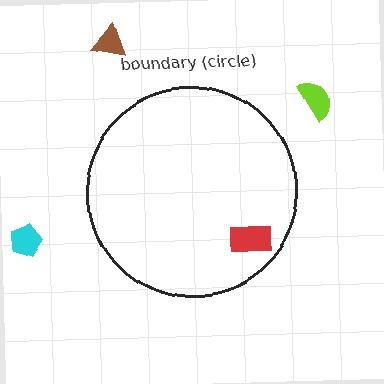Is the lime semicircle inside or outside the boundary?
Outside.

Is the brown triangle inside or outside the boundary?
Outside.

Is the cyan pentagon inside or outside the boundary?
Outside.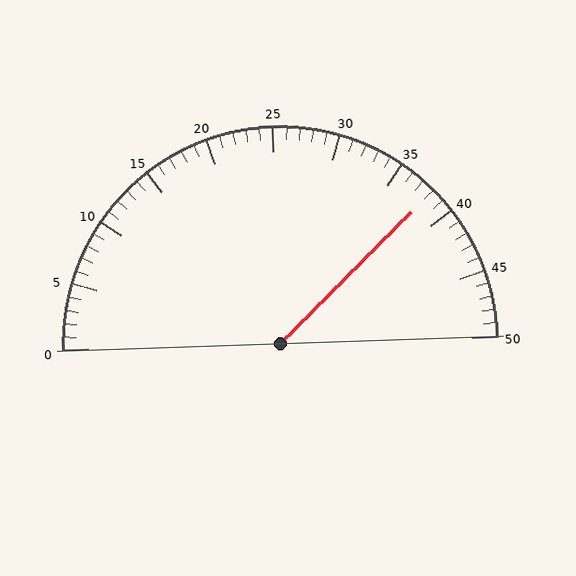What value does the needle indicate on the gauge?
The needle indicates approximately 38.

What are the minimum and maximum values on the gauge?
The gauge ranges from 0 to 50.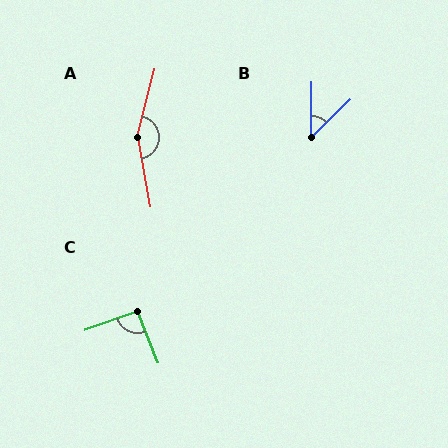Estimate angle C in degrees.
Approximately 93 degrees.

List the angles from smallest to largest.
B (45°), C (93°), A (155°).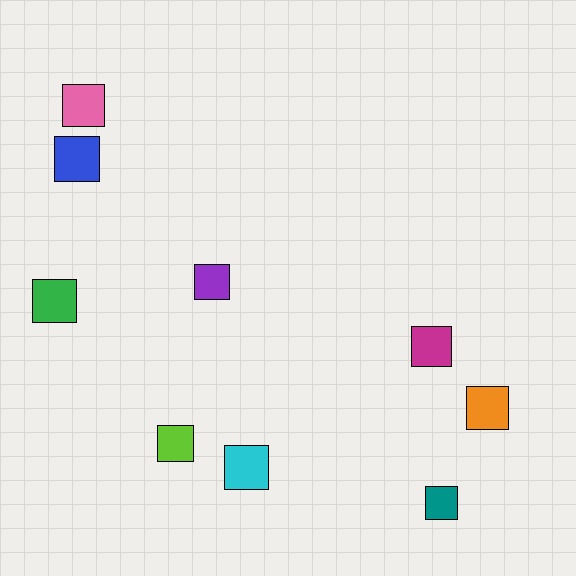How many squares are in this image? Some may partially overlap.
There are 9 squares.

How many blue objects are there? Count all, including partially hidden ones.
There is 1 blue object.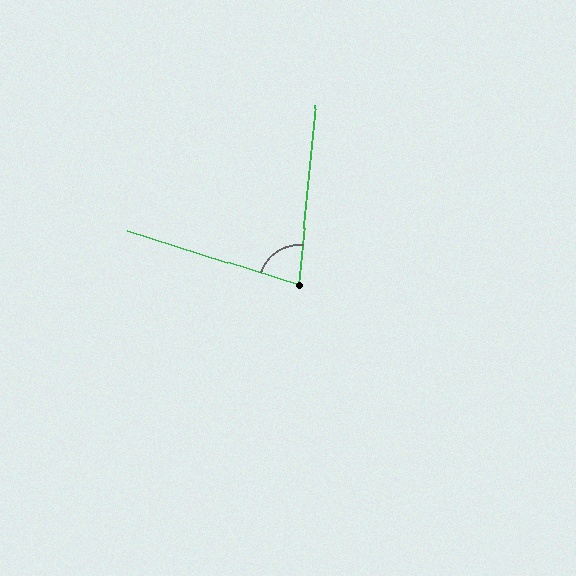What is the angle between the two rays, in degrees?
Approximately 78 degrees.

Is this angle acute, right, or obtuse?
It is acute.